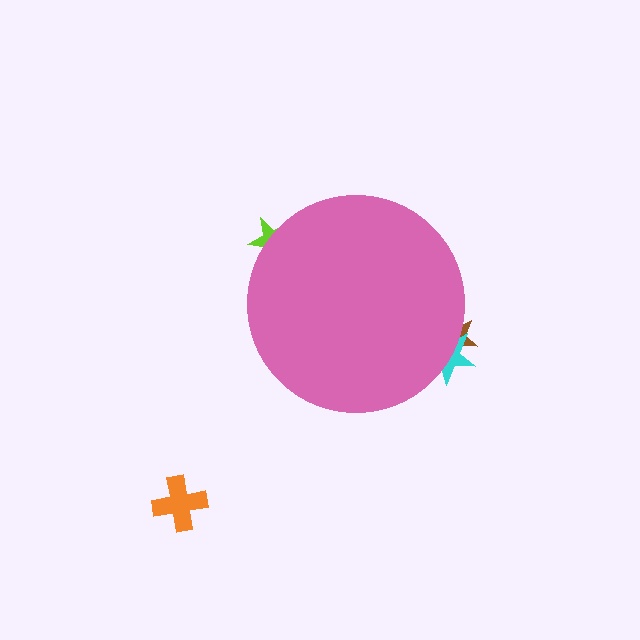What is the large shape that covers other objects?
A pink circle.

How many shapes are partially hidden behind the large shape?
3 shapes are partially hidden.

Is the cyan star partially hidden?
Yes, the cyan star is partially hidden behind the pink circle.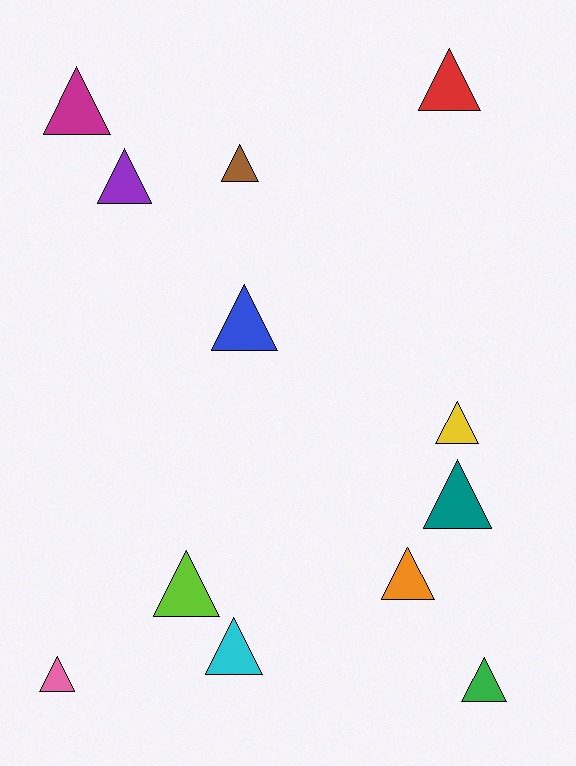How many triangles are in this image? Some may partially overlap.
There are 12 triangles.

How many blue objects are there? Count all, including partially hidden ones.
There is 1 blue object.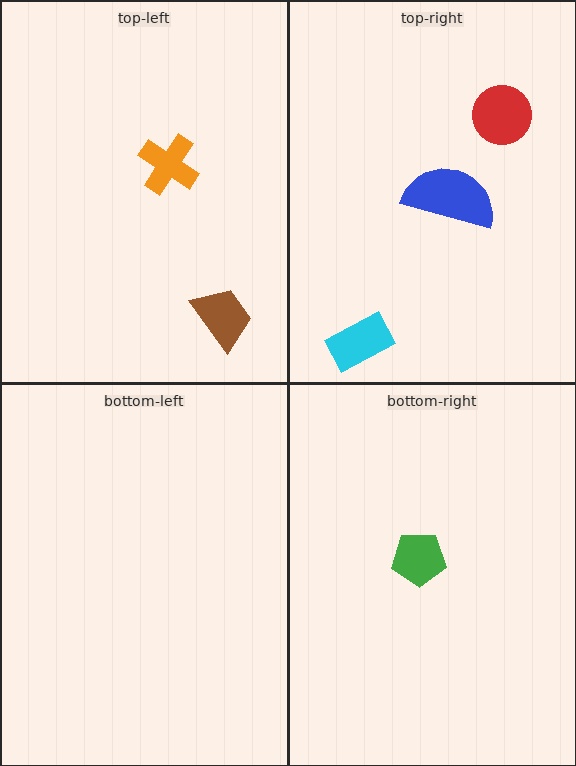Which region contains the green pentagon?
The bottom-right region.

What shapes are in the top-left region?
The brown trapezoid, the orange cross.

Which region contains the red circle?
The top-right region.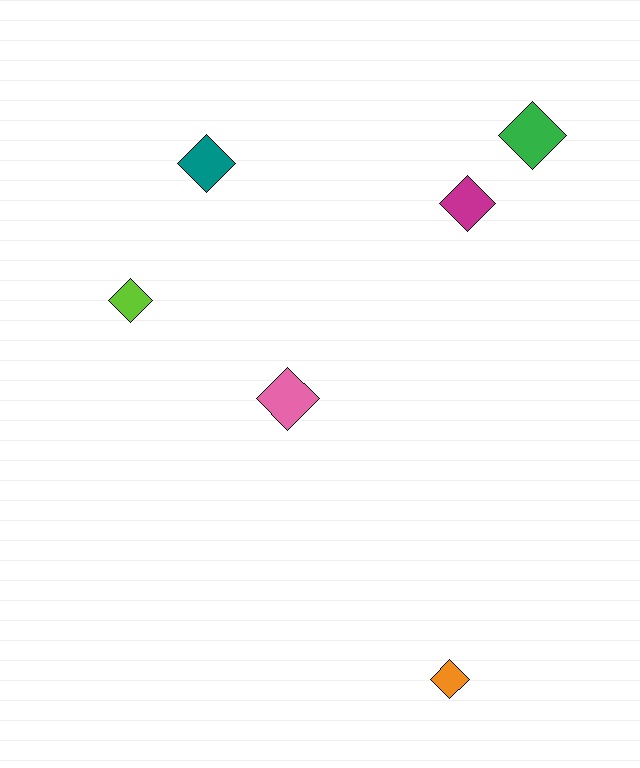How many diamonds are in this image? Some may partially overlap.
There are 6 diamonds.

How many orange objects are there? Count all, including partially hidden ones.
There is 1 orange object.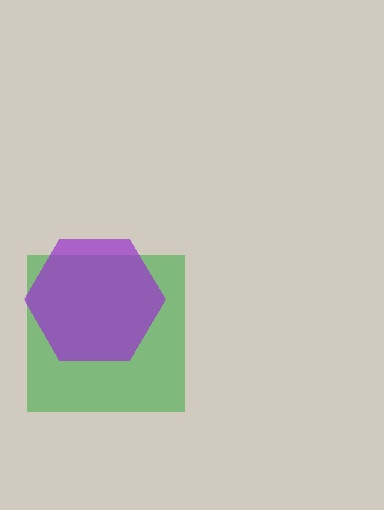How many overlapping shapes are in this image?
There are 2 overlapping shapes in the image.